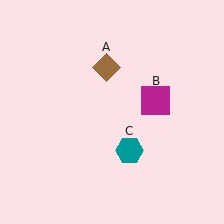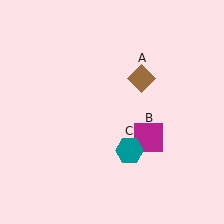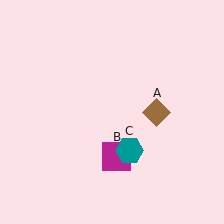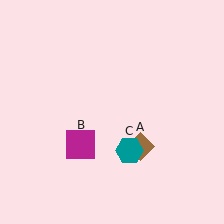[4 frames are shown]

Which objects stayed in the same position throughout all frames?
Teal hexagon (object C) remained stationary.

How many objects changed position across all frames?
2 objects changed position: brown diamond (object A), magenta square (object B).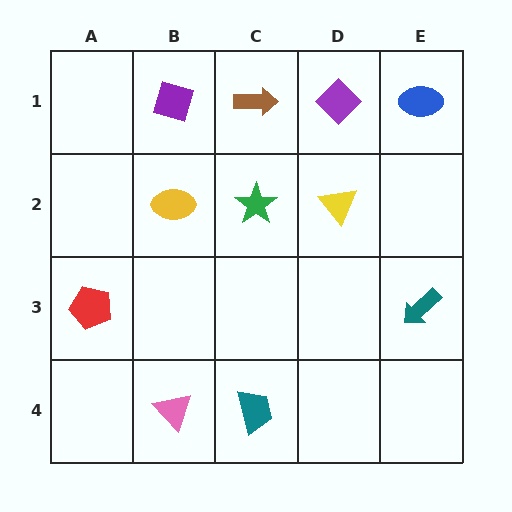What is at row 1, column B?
A purple diamond.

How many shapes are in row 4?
2 shapes.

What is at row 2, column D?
A yellow triangle.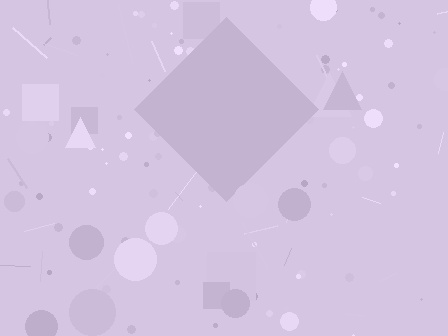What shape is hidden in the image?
A diamond is hidden in the image.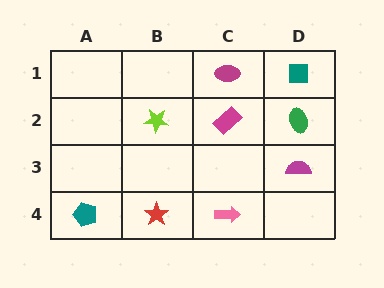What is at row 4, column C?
A pink arrow.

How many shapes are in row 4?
3 shapes.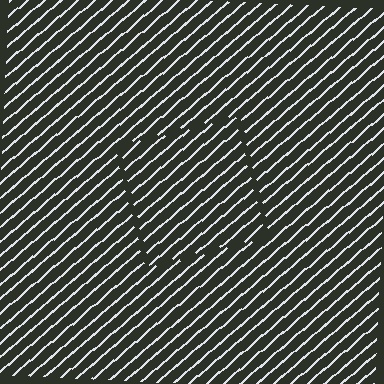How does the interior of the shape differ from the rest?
The interior of the shape contains the same grating, shifted by half a period — the contour is defined by the phase discontinuity where line-ends from the inner and outer gratings abut.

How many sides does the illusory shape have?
4 sides — the line-ends trace a square.